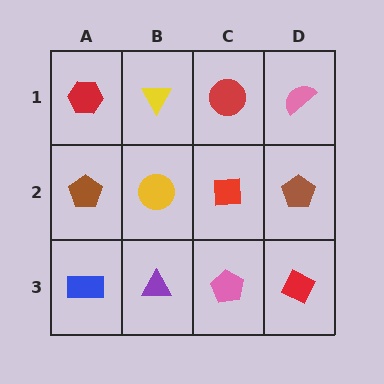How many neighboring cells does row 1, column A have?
2.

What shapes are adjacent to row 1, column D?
A brown pentagon (row 2, column D), a red circle (row 1, column C).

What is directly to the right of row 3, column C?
A red diamond.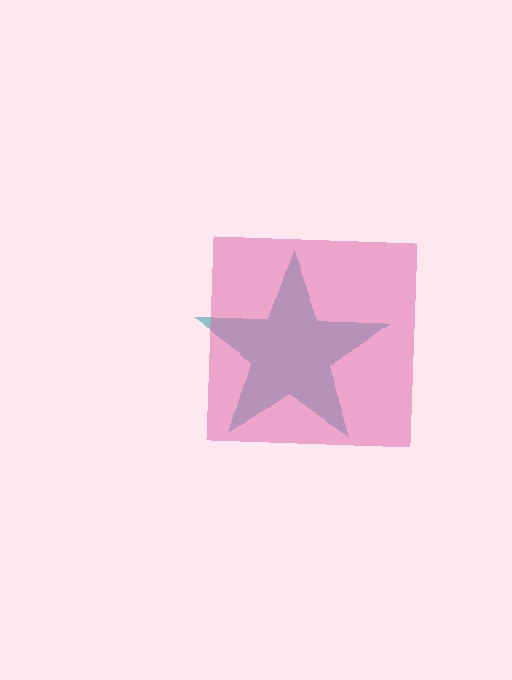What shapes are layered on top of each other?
The layered shapes are: a teal star, a pink square.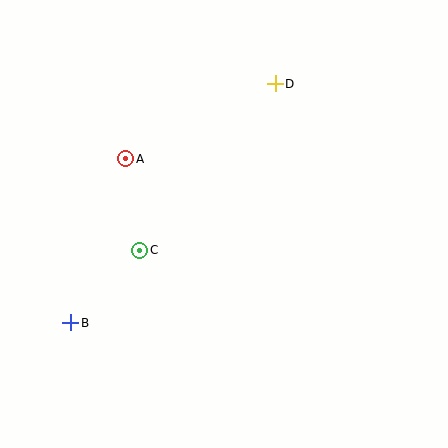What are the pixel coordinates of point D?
Point D is at (275, 84).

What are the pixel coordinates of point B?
Point B is at (71, 323).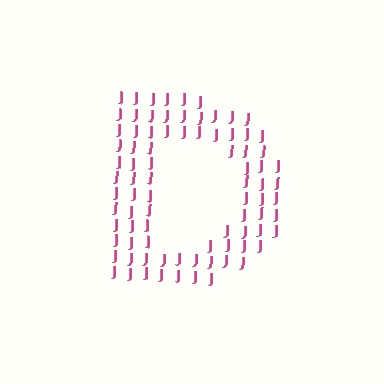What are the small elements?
The small elements are letter J's.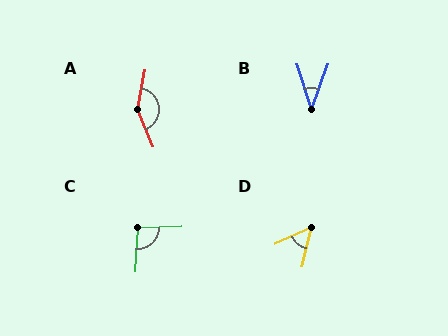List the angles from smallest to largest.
B (38°), D (52°), C (95°), A (147°).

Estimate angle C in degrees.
Approximately 95 degrees.